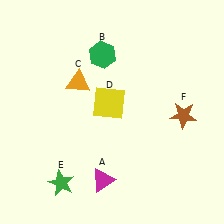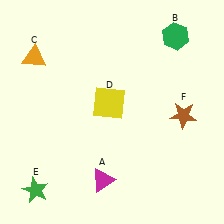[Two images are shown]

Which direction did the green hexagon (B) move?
The green hexagon (B) moved right.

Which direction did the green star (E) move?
The green star (E) moved left.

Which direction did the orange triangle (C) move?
The orange triangle (C) moved left.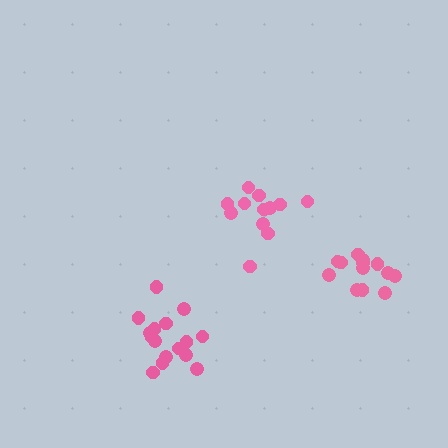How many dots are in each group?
Group 1: 16 dots, Group 2: 12 dots, Group 3: 13 dots (41 total).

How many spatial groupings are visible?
There are 3 spatial groupings.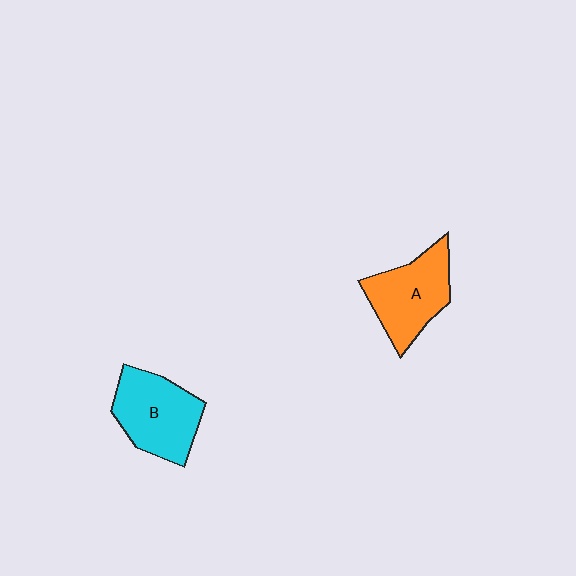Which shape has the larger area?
Shape B (cyan).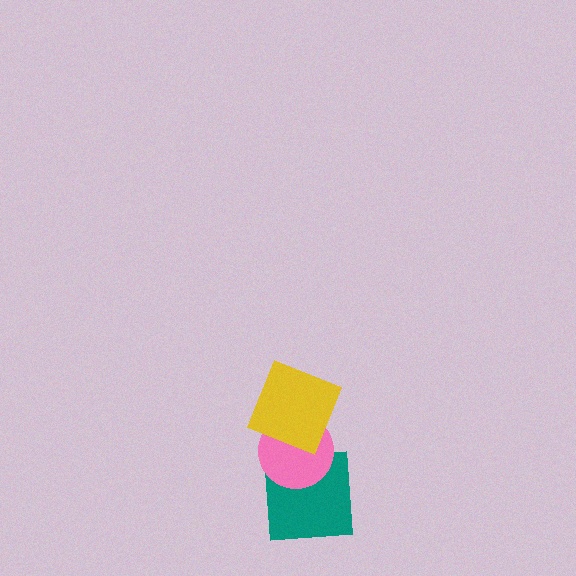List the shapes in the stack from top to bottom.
From top to bottom: the yellow square, the pink circle, the teal square.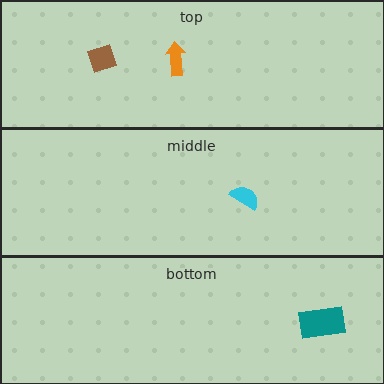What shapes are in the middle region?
The cyan semicircle.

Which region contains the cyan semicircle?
The middle region.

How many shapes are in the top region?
2.